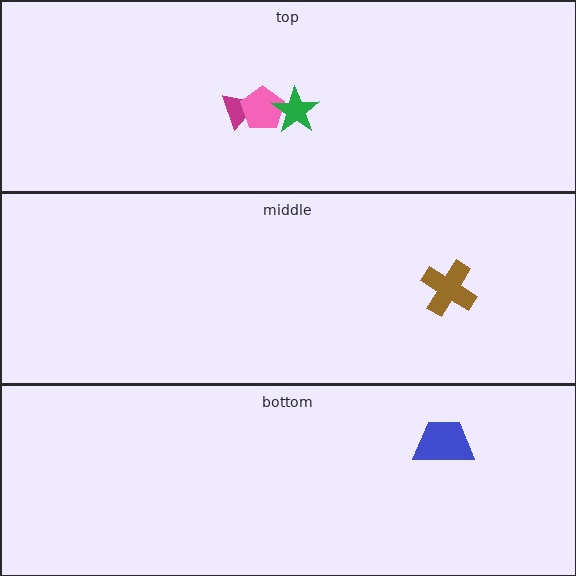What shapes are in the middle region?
The brown cross.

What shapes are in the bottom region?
The blue trapezoid.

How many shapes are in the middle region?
1.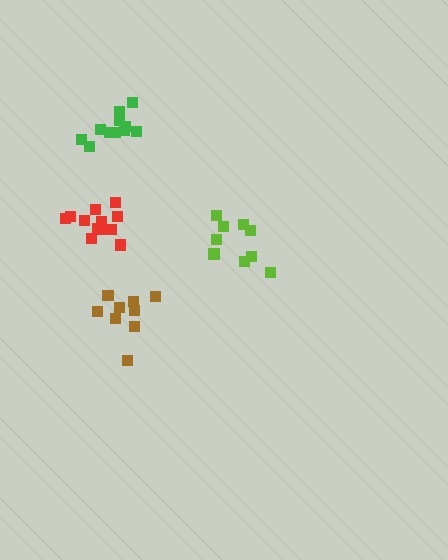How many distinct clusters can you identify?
There are 4 distinct clusters.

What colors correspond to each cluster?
The clusters are colored: red, lime, brown, green.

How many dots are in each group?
Group 1: 12 dots, Group 2: 9 dots, Group 3: 9 dots, Group 4: 11 dots (41 total).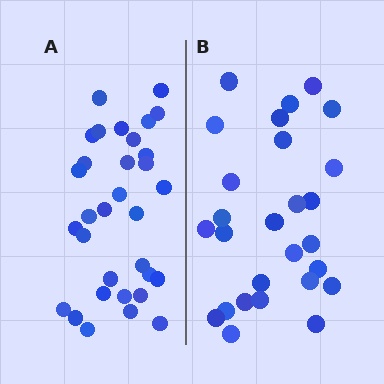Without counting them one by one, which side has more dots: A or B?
Region A (the left region) has more dots.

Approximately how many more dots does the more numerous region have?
Region A has about 5 more dots than region B.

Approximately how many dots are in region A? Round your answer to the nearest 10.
About 30 dots. (The exact count is 32, which rounds to 30.)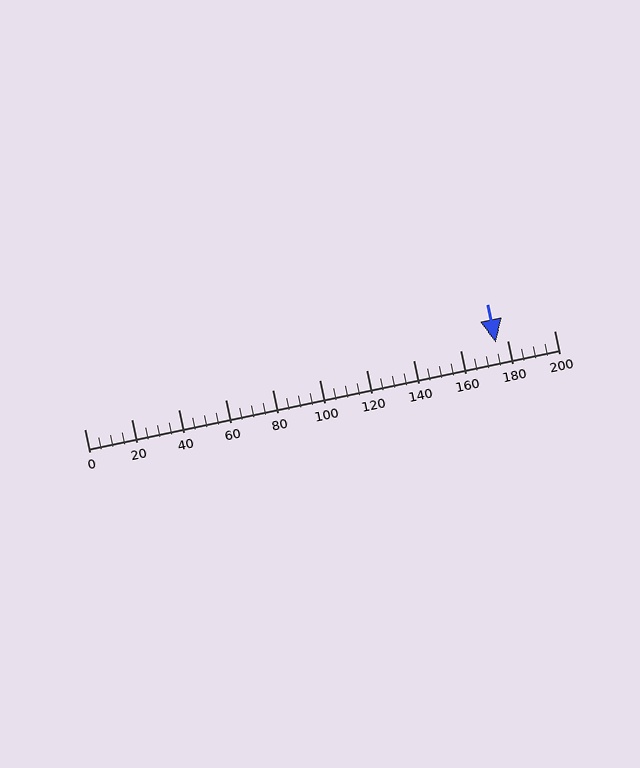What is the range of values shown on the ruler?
The ruler shows values from 0 to 200.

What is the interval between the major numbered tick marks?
The major tick marks are spaced 20 units apart.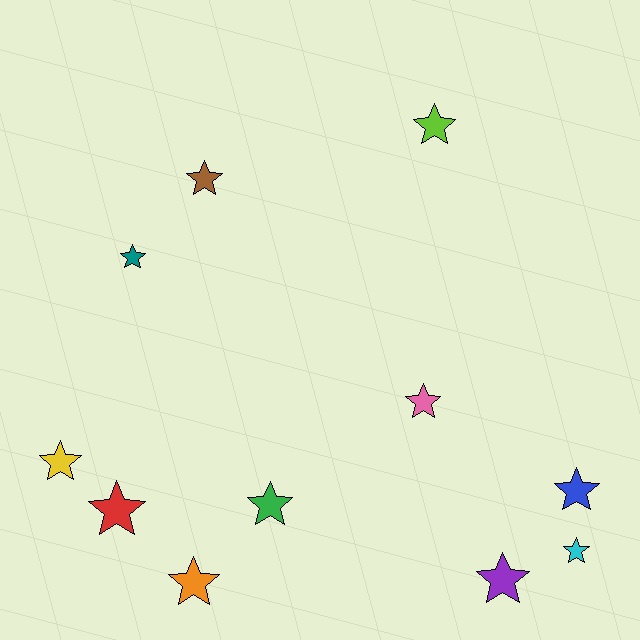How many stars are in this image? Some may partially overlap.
There are 11 stars.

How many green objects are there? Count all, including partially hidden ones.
There is 1 green object.